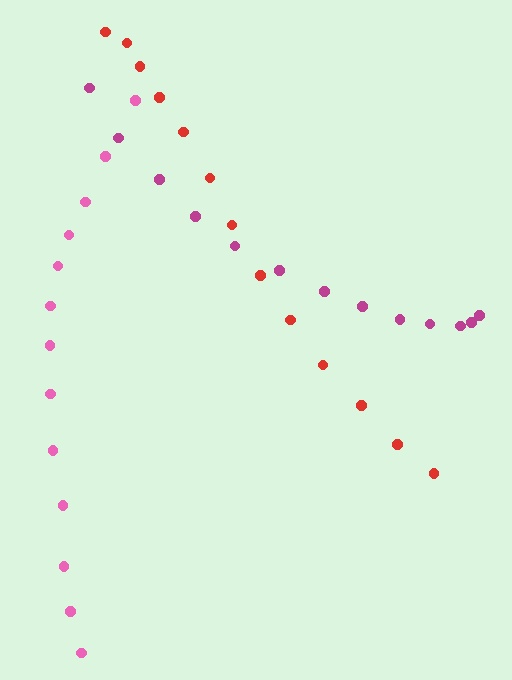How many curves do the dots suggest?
There are 3 distinct paths.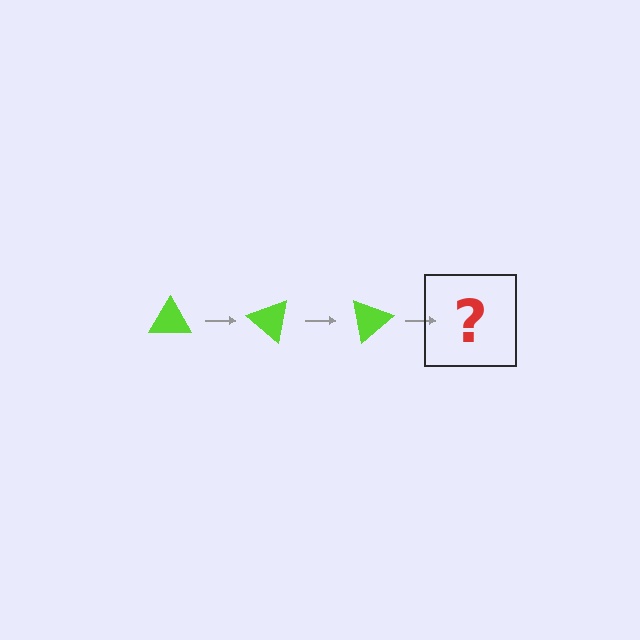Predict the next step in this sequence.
The next step is a lime triangle rotated 120 degrees.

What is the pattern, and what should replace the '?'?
The pattern is that the triangle rotates 40 degrees each step. The '?' should be a lime triangle rotated 120 degrees.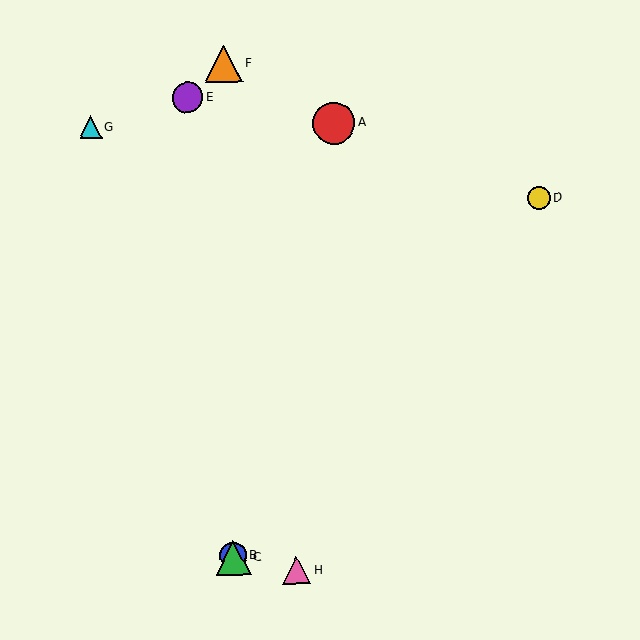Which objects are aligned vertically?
Objects B, C, F are aligned vertically.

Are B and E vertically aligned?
No, B is at x≈233 and E is at x≈187.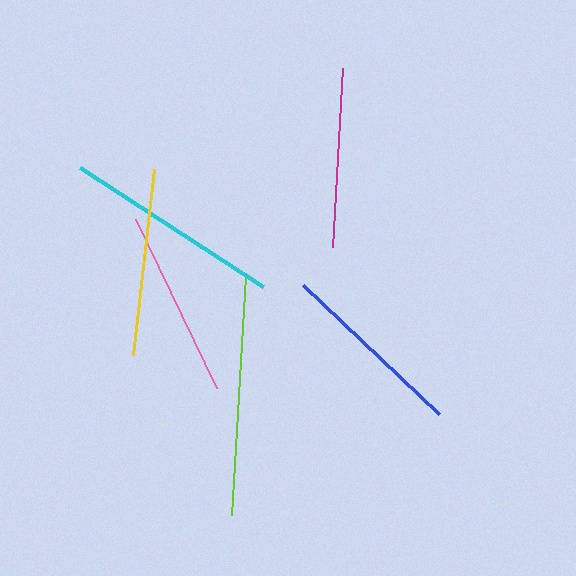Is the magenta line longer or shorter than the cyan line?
The cyan line is longer than the magenta line.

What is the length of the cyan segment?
The cyan segment is approximately 218 pixels long.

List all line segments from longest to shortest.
From longest to shortest: lime, cyan, blue, pink, yellow, magenta.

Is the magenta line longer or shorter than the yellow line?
The yellow line is longer than the magenta line.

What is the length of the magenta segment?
The magenta segment is approximately 179 pixels long.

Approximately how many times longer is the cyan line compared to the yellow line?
The cyan line is approximately 1.2 times the length of the yellow line.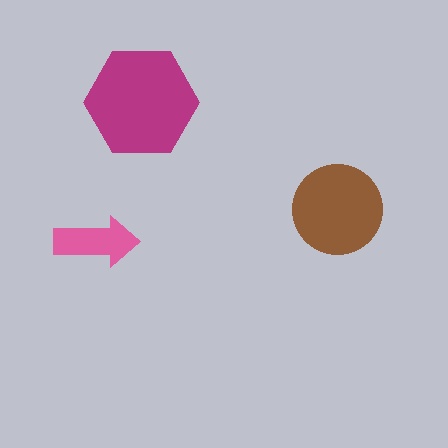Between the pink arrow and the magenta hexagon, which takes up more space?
The magenta hexagon.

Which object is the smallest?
The pink arrow.